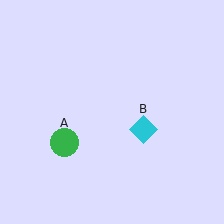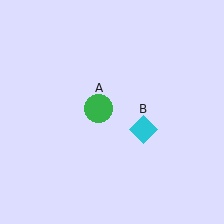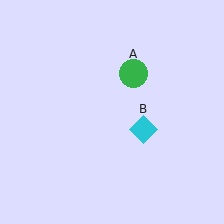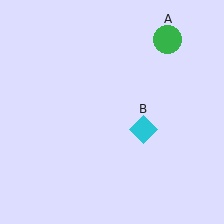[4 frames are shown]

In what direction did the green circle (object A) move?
The green circle (object A) moved up and to the right.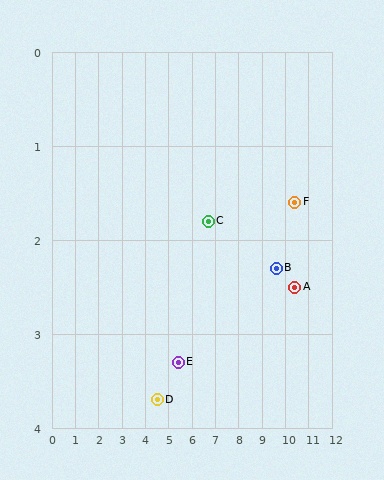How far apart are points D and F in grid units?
Points D and F are about 6.3 grid units apart.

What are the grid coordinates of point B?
Point B is at approximately (9.6, 2.3).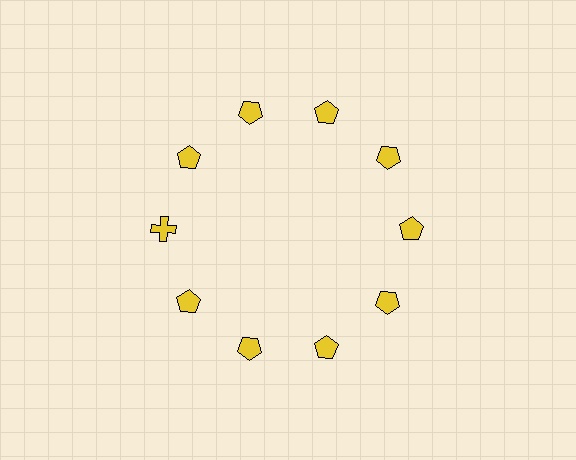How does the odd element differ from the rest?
It has a different shape: cross instead of pentagon.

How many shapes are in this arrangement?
There are 10 shapes arranged in a ring pattern.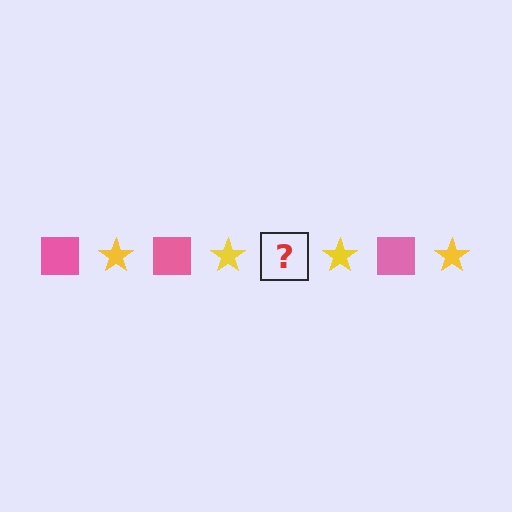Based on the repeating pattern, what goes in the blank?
The blank should be a pink square.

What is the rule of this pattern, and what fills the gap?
The rule is that the pattern alternates between pink square and yellow star. The gap should be filled with a pink square.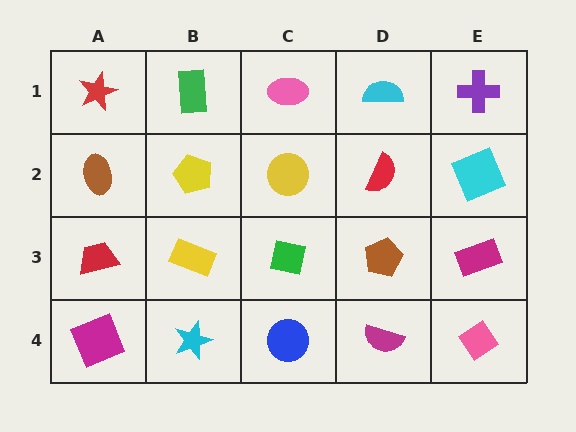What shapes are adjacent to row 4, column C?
A green square (row 3, column C), a cyan star (row 4, column B), a magenta semicircle (row 4, column D).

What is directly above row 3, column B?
A yellow pentagon.